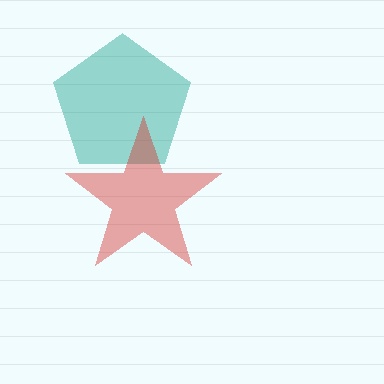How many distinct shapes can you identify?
There are 2 distinct shapes: a teal pentagon, a red star.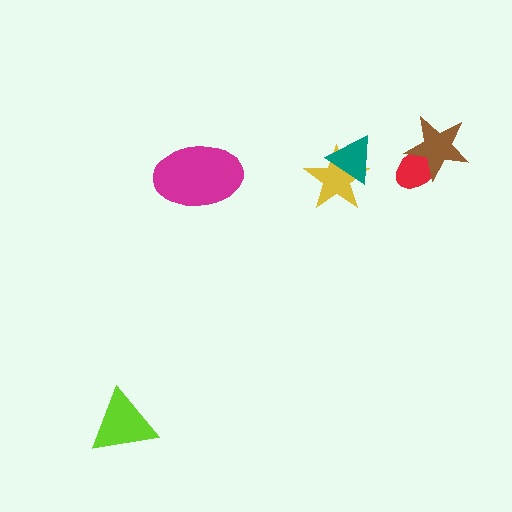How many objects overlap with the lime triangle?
0 objects overlap with the lime triangle.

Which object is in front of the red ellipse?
The brown star is in front of the red ellipse.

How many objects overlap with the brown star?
1 object overlaps with the brown star.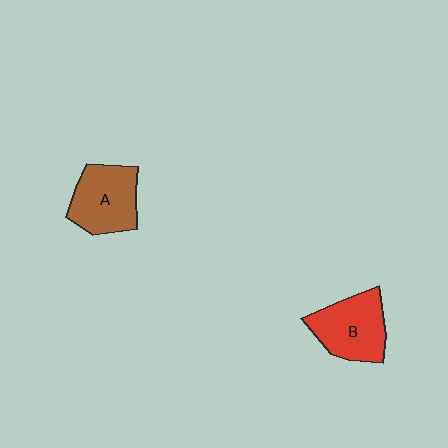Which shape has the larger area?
Shape B (red).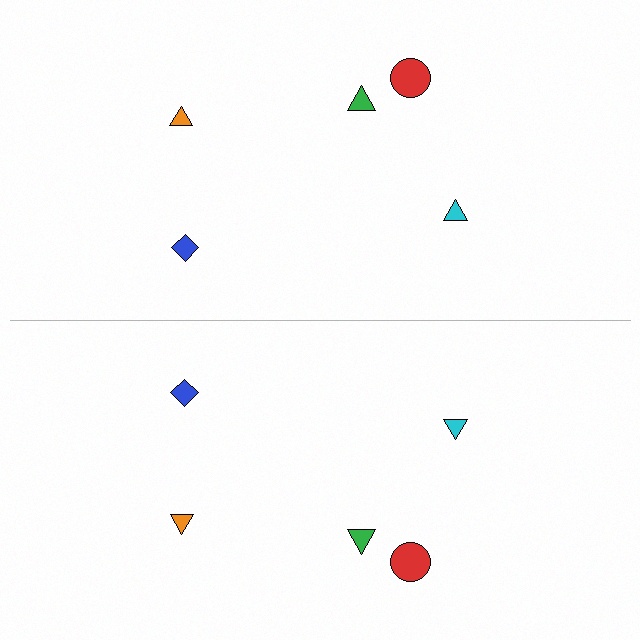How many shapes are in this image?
There are 10 shapes in this image.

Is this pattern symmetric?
Yes, this pattern has bilateral (reflection) symmetry.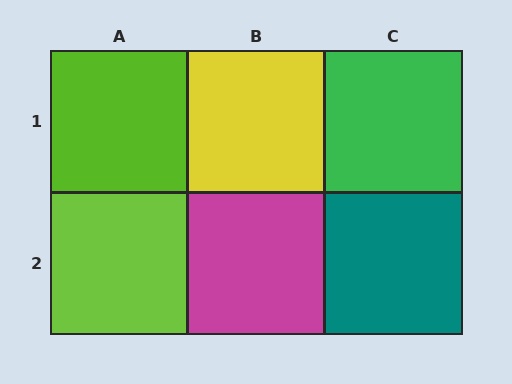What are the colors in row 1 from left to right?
Lime, yellow, green.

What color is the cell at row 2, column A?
Lime.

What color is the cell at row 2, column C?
Teal.